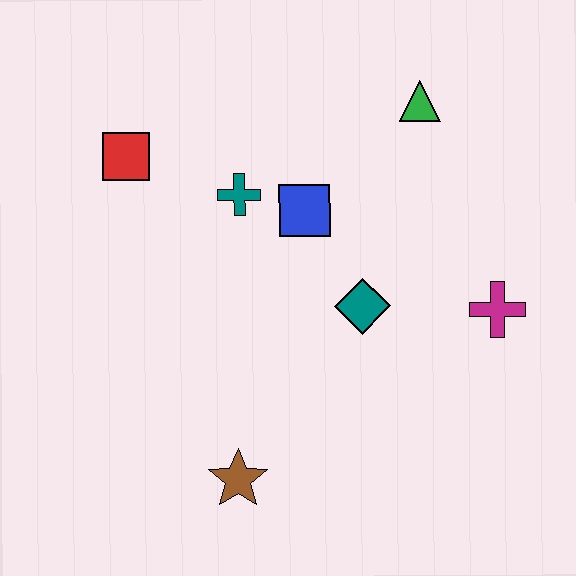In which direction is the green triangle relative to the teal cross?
The green triangle is to the right of the teal cross.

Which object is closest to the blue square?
The teal cross is closest to the blue square.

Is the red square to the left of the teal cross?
Yes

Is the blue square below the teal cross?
Yes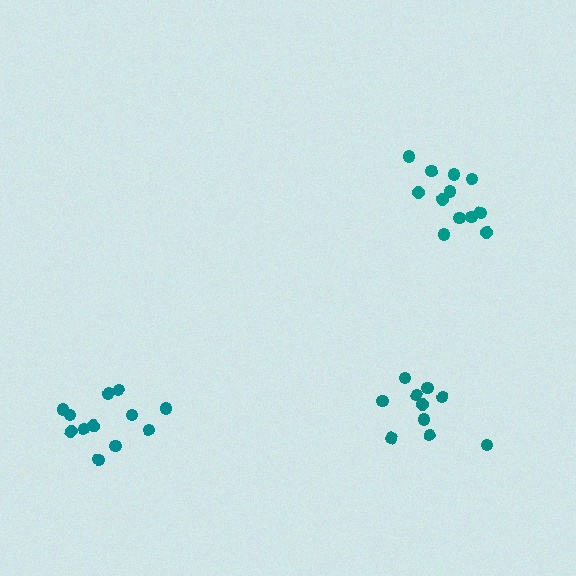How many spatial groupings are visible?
There are 3 spatial groupings.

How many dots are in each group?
Group 1: 12 dots, Group 2: 12 dots, Group 3: 10 dots (34 total).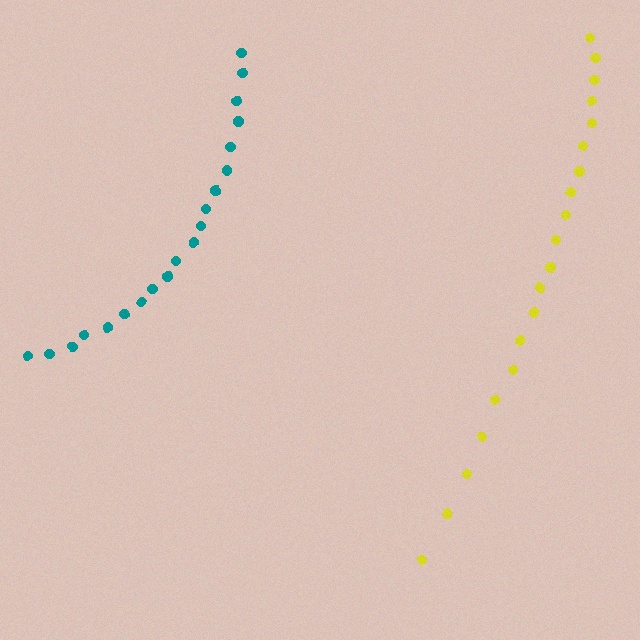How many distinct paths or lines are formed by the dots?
There are 2 distinct paths.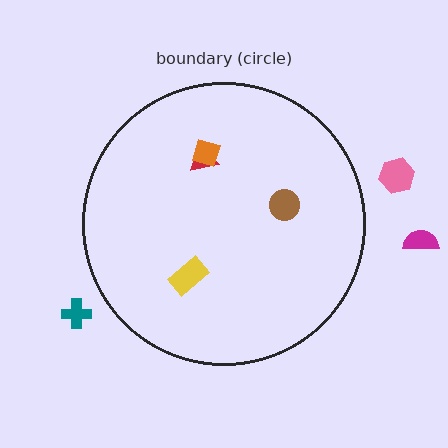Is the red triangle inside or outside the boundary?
Inside.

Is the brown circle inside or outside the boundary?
Inside.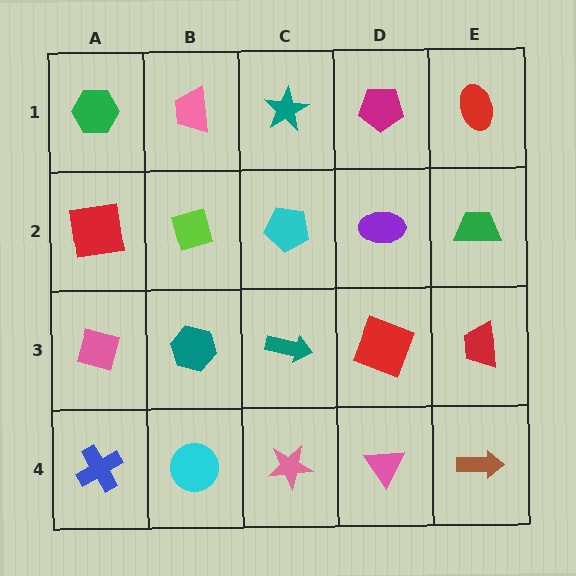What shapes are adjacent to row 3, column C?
A cyan pentagon (row 2, column C), a pink star (row 4, column C), a teal hexagon (row 3, column B), a red square (row 3, column D).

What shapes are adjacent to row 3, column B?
A lime diamond (row 2, column B), a cyan circle (row 4, column B), a pink square (row 3, column A), a teal arrow (row 3, column C).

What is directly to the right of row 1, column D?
A red ellipse.